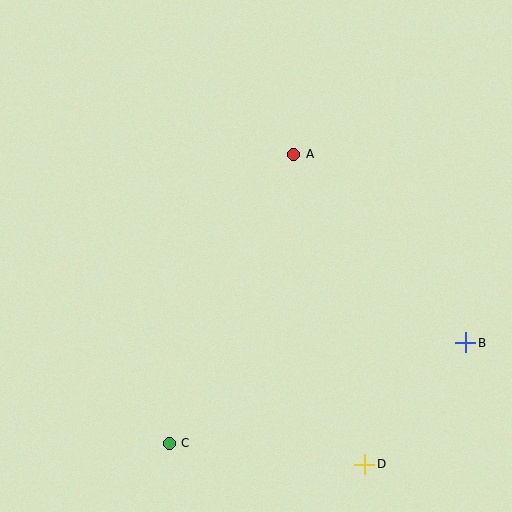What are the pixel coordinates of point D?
Point D is at (365, 464).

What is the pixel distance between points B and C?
The distance between B and C is 313 pixels.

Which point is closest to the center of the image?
Point A at (294, 154) is closest to the center.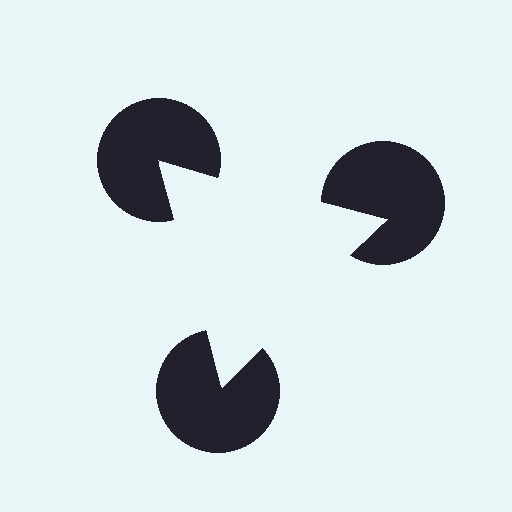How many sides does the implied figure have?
3 sides.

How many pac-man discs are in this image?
There are 3 — one at each vertex of the illusory triangle.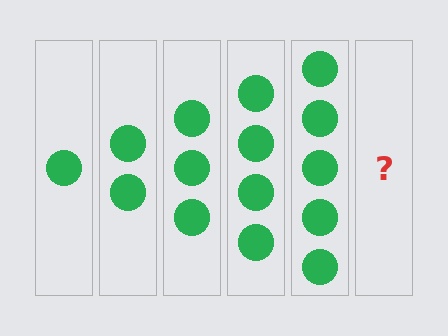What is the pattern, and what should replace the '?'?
The pattern is that each step adds one more circle. The '?' should be 6 circles.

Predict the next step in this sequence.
The next step is 6 circles.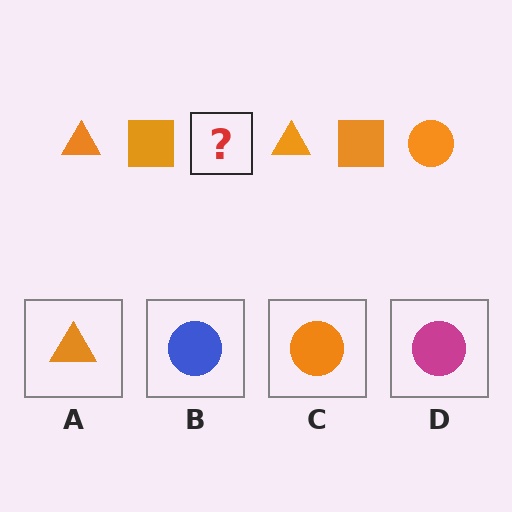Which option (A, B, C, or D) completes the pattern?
C.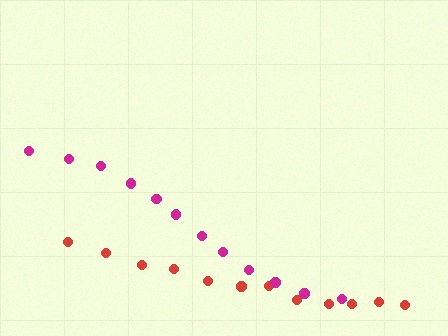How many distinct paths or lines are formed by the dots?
There are 2 distinct paths.